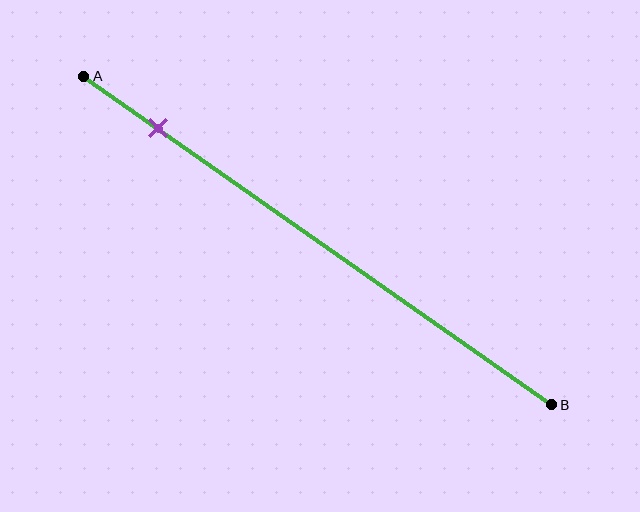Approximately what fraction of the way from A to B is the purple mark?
The purple mark is approximately 15% of the way from A to B.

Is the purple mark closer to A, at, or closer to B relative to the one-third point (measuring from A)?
The purple mark is closer to point A than the one-third point of segment AB.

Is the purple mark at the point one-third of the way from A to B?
No, the mark is at about 15% from A, not at the 33% one-third point.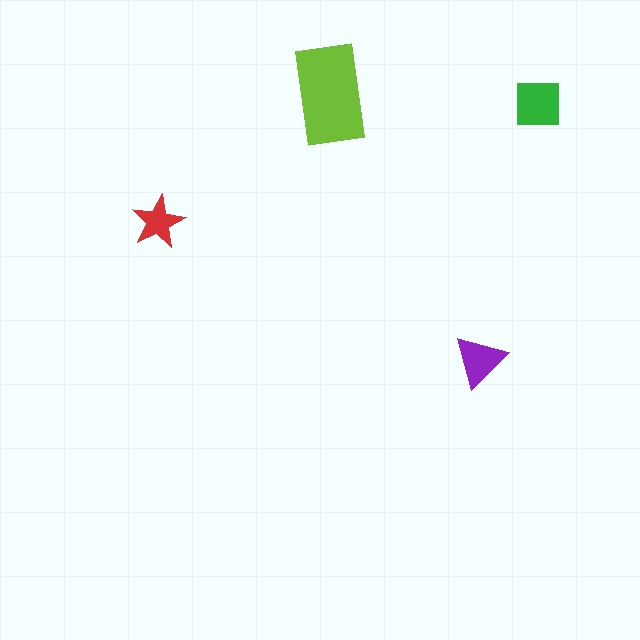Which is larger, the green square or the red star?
The green square.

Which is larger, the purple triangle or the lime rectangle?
The lime rectangle.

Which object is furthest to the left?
The red star is leftmost.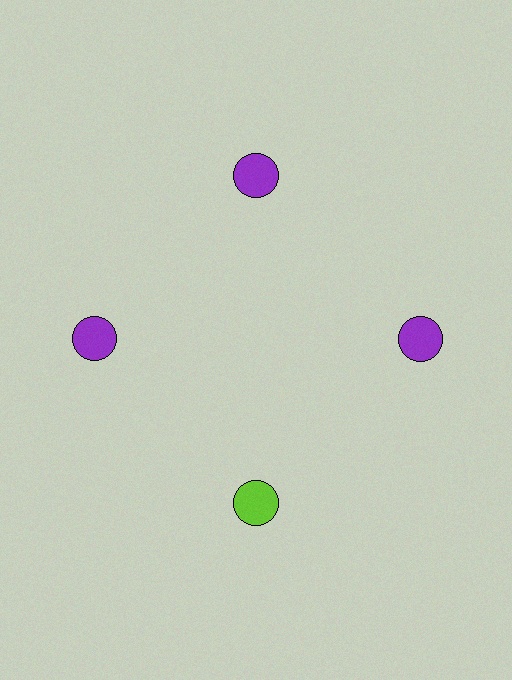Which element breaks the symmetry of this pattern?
The lime circle at roughly the 6 o'clock position breaks the symmetry. All other shapes are purple circles.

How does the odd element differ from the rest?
It has a different color: lime instead of purple.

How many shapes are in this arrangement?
There are 4 shapes arranged in a ring pattern.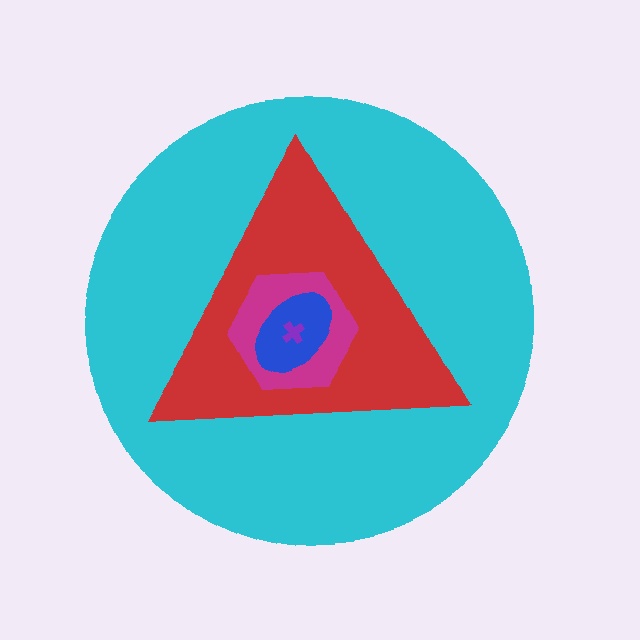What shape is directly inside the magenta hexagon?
The blue ellipse.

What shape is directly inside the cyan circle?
The red triangle.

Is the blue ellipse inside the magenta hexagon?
Yes.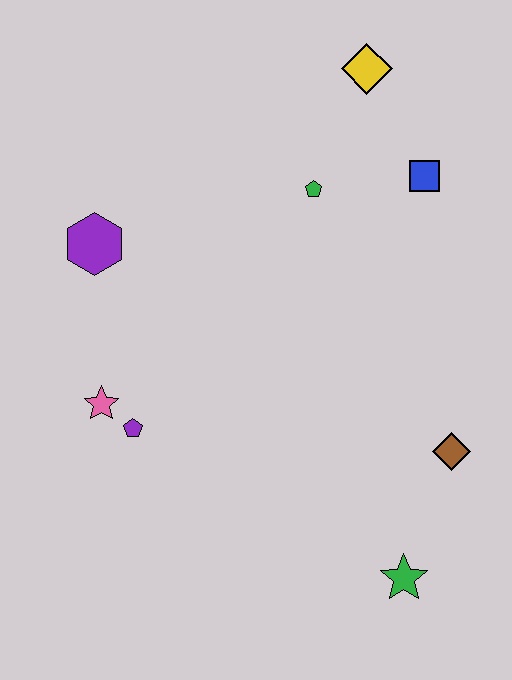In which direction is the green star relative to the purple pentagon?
The green star is to the right of the purple pentagon.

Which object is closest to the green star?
The brown diamond is closest to the green star.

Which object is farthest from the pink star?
The yellow diamond is farthest from the pink star.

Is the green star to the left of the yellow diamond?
No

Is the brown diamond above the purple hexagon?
No